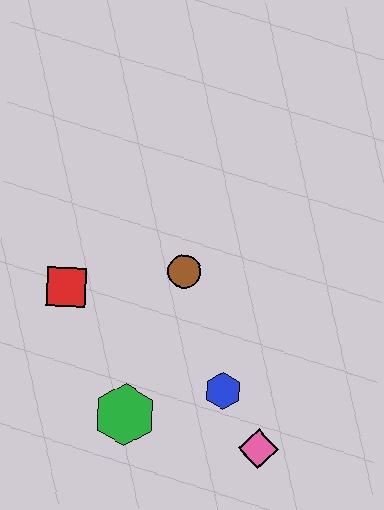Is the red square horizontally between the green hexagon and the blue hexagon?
No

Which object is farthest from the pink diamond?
The red square is farthest from the pink diamond.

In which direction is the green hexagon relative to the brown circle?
The green hexagon is below the brown circle.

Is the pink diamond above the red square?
No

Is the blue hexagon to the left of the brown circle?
No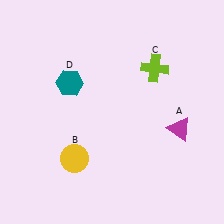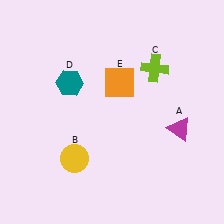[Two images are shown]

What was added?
An orange square (E) was added in Image 2.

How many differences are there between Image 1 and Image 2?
There is 1 difference between the two images.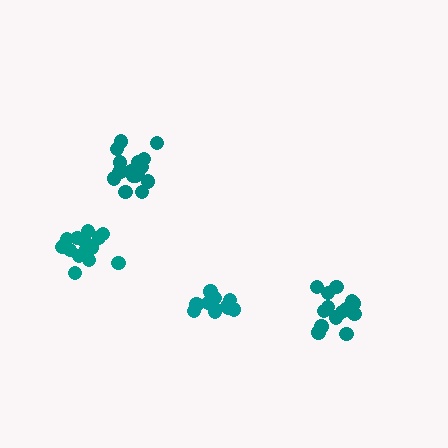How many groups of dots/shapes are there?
There are 4 groups.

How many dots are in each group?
Group 1: 12 dots, Group 2: 15 dots, Group 3: 17 dots, Group 4: 17 dots (61 total).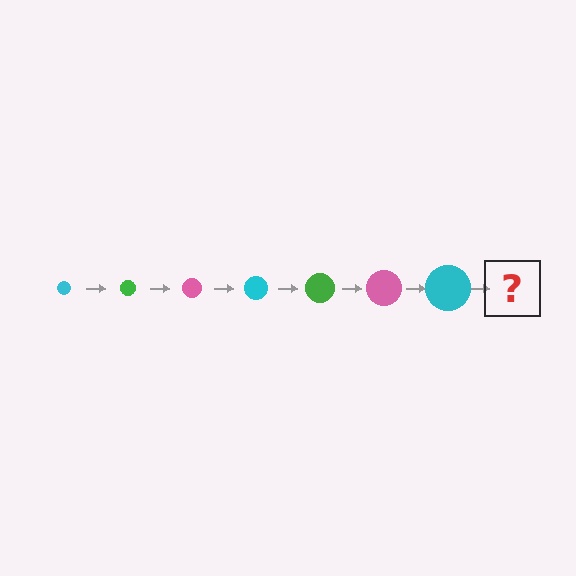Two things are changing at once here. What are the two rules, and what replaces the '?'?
The two rules are that the circle grows larger each step and the color cycles through cyan, green, and pink. The '?' should be a green circle, larger than the previous one.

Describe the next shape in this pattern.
It should be a green circle, larger than the previous one.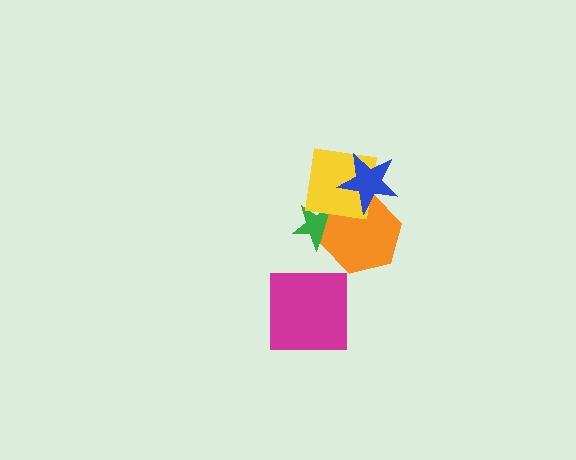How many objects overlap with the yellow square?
3 objects overlap with the yellow square.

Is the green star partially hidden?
Yes, it is partially covered by another shape.